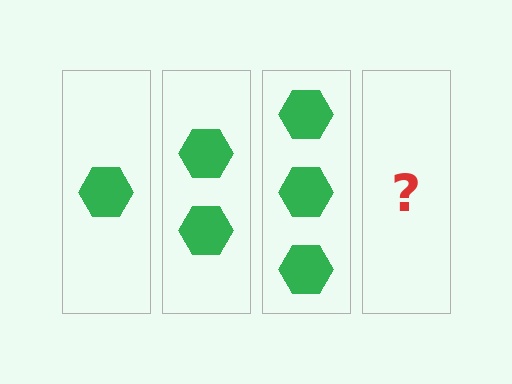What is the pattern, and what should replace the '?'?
The pattern is that each step adds one more hexagon. The '?' should be 4 hexagons.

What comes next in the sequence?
The next element should be 4 hexagons.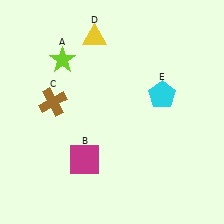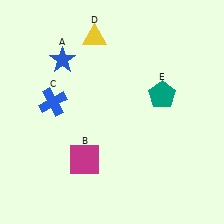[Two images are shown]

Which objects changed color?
A changed from lime to blue. C changed from brown to blue. E changed from cyan to teal.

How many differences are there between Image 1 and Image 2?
There are 3 differences between the two images.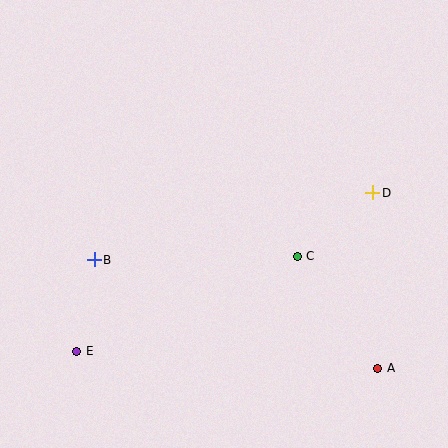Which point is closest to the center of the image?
Point C at (297, 257) is closest to the center.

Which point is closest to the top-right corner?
Point D is closest to the top-right corner.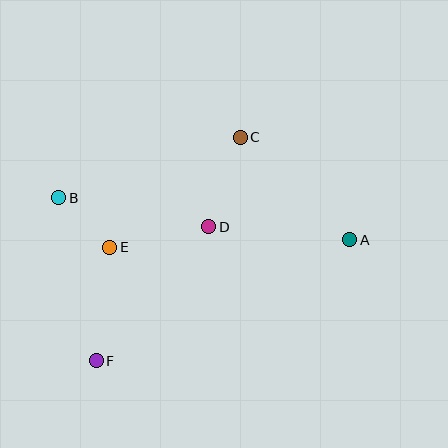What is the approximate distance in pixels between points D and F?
The distance between D and F is approximately 175 pixels.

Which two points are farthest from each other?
Points A and B are farthest from each other.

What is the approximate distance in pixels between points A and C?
The distance between A and C is approximately 150 pixels.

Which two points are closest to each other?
Points B and E are closest to each other.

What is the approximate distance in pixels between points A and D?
The distance between A and D is approximately 142 pixels.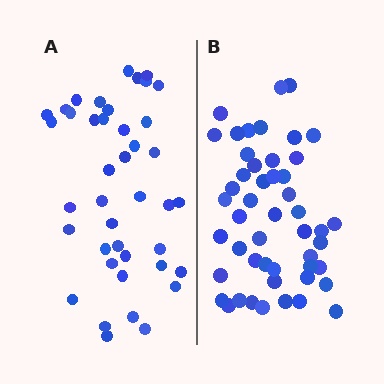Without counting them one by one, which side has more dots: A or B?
Region B (the right region) has more dots.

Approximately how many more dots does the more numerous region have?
Region B has roughly 8 or so more dots than region A.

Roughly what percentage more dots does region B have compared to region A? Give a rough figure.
About 20% more.